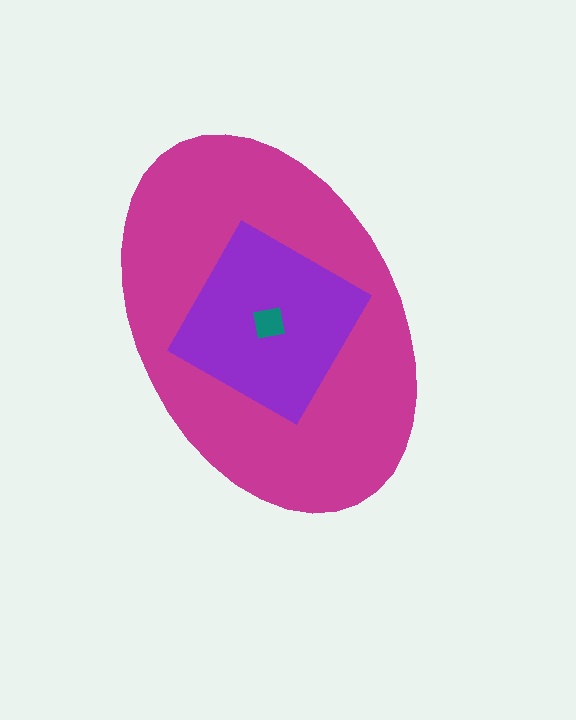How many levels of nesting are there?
3.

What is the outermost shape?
The magenta ellipse.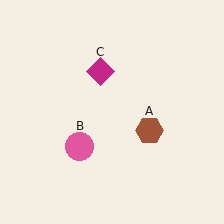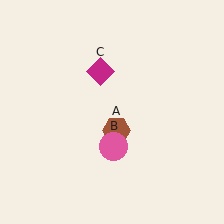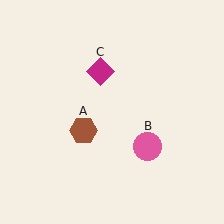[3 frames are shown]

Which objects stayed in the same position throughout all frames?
Magenta diamond (object C) remained stationary.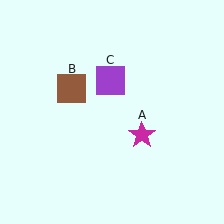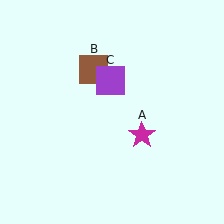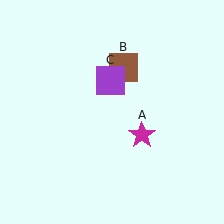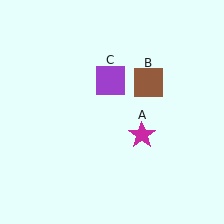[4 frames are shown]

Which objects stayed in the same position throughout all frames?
Magenta star (object A) and purple square (object C) remained stationary.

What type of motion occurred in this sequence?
The brown square (object B) rotated clockwise around the center of the scene.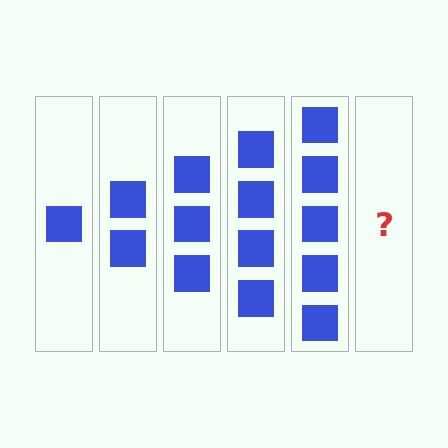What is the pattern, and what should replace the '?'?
The pattern is that each step adds one more square. The '?' should be 6 squares.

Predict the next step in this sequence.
The next step is 6 squares.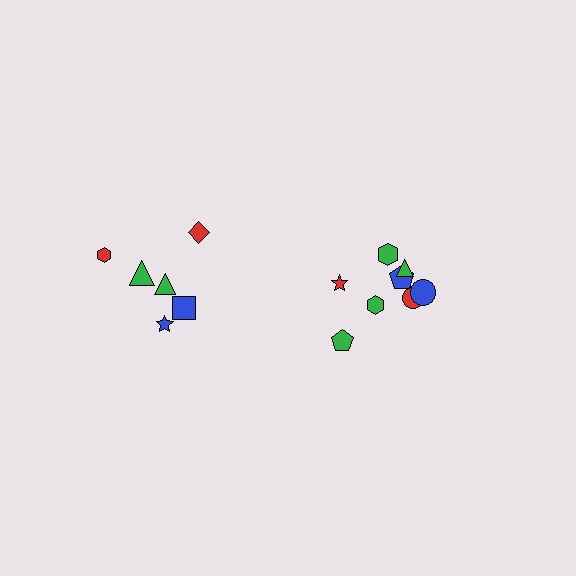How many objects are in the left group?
There are 6 objects.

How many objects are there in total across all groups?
There are 14 objects.